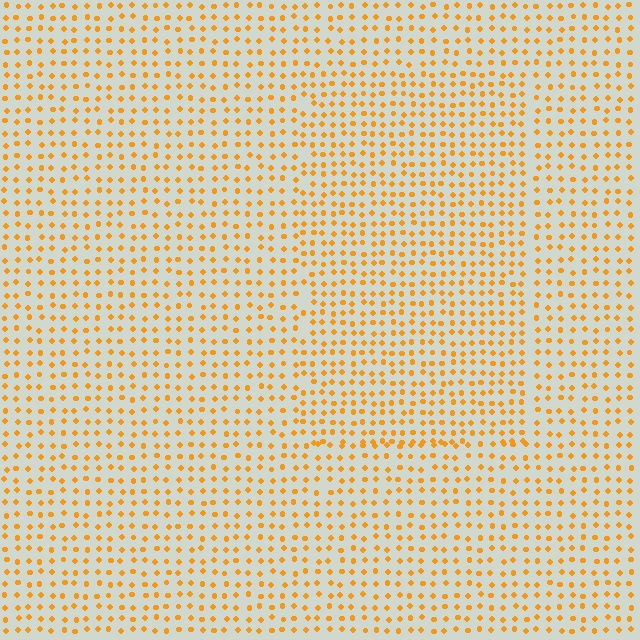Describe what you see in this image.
The image contains small orange elements arranged at two different densities. A rectangle-shaped region is visible where the elements are more densely packed than the surrounding area.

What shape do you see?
I see a rectangle.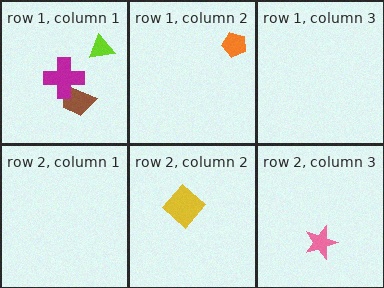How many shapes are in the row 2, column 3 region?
1.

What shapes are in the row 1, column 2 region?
The orange pentagon.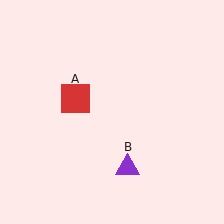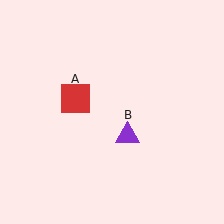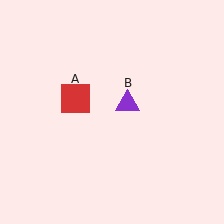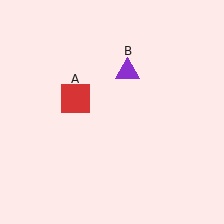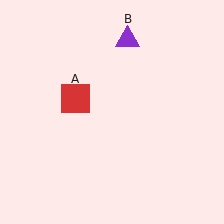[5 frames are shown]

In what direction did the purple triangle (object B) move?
The purple triangle (object B) moved up.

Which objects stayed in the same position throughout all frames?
Red square (object A) remained stationary.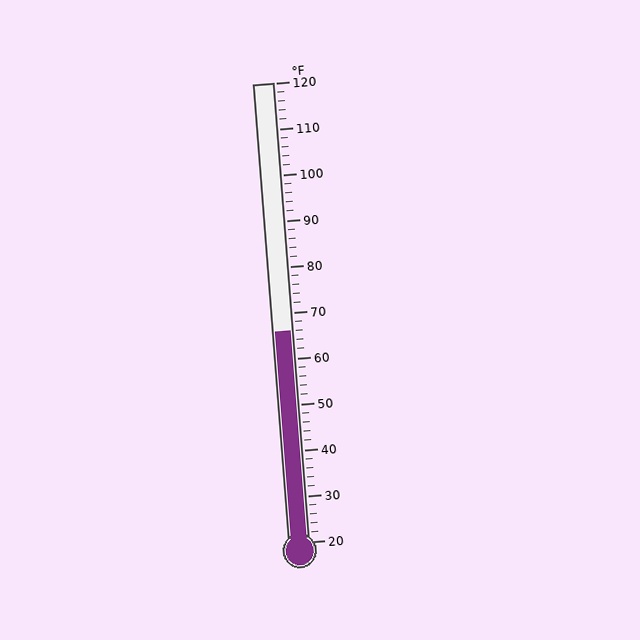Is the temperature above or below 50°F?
The temperature is above 50°F.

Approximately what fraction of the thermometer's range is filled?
The thermometer is filled to approximately 45% of its range.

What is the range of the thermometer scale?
The thermometer scale ranges from 20°F to 120°F.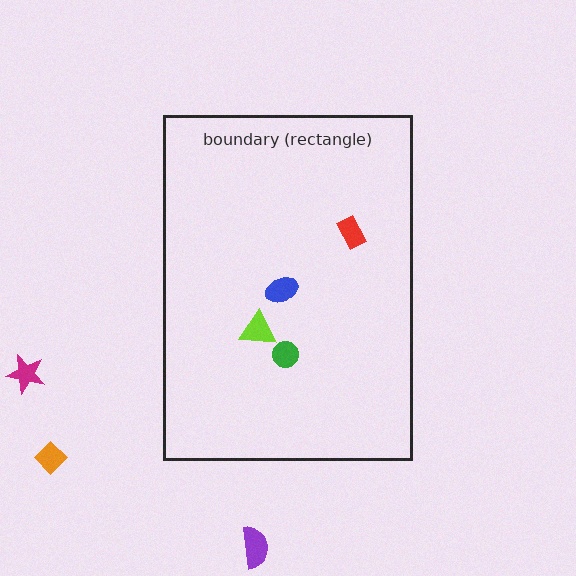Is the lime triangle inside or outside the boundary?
Inside.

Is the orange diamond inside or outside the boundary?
Outside.